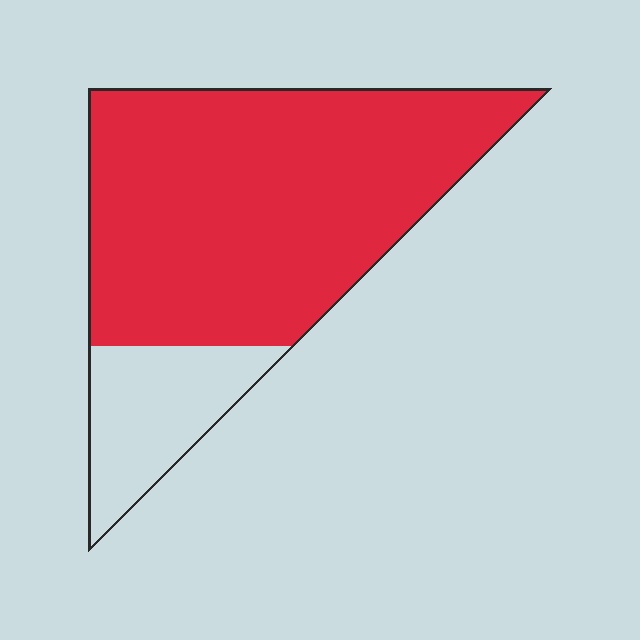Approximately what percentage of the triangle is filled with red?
Approximately 80%.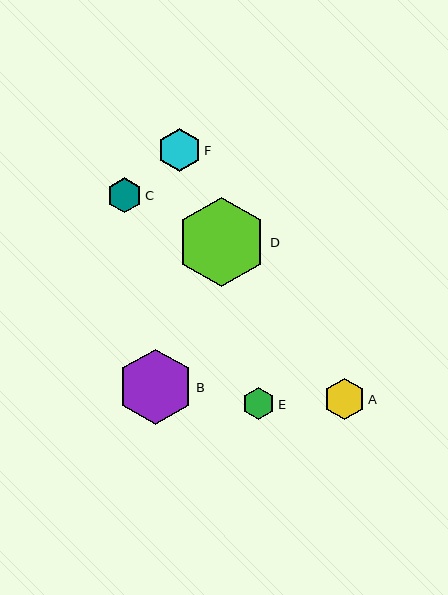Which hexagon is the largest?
Hexagon D is the largest with a size of approximately 90 pixels.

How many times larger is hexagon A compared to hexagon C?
Hexagon A is approximately 1.2 times the size of hexagon C.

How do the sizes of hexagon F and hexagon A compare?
Hexagon F and hexagon A are approximately the same size.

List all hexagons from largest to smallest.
From largest to smallest: D, B, F, A, C, E.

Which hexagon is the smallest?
Hexagon E is the smallest with a size of approximately 32 pixels.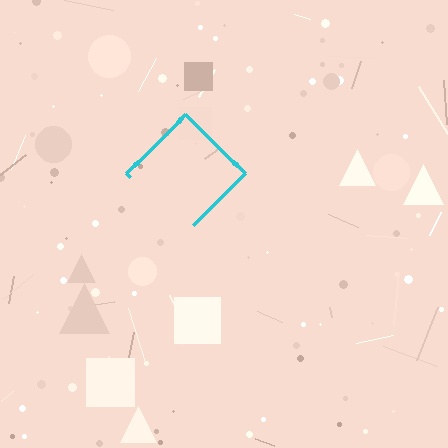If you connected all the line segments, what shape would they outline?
They would outline a diamond.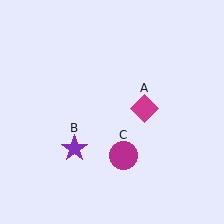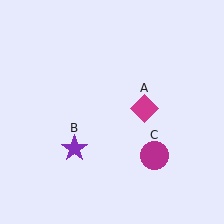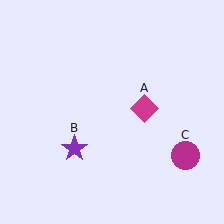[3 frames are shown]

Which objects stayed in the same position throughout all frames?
Magenta diamond (object A) and purple star (object B) remained stationary.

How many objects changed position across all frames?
1 object changed position: magenta circle (object C).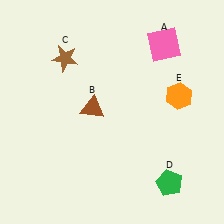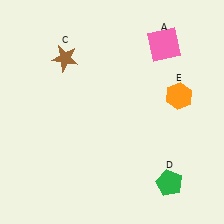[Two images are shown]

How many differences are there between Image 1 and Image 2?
There is 1 difference between the two images.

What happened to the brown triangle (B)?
The brown triangle (B) was removed in Image 2. It was in the top-left area of Image 1.